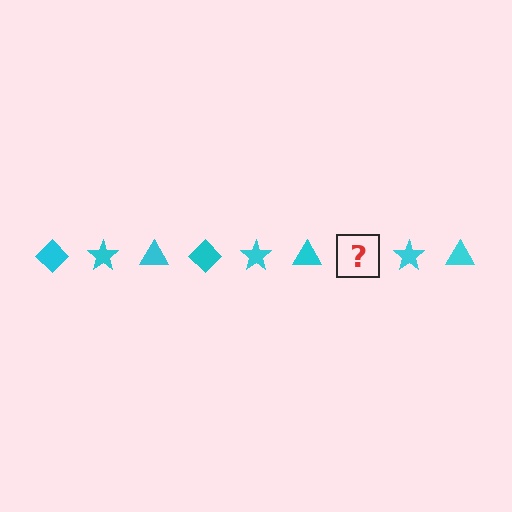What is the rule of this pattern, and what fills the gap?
The rule is that the pattern cycles through diamond, star, triangle shapes in cyan. The gap should be filled with a cyan diamond.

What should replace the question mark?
The question mark should be replaced with a cyan diamond.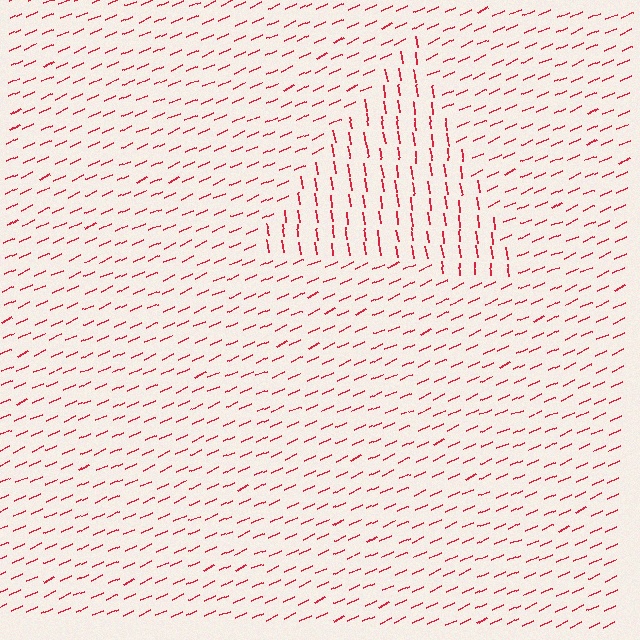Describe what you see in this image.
The image is filled with small red line segments. A triangle region in the image has lines oriented differently from the surrounding lines, creating a visible texture boundary.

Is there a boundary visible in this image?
Yes, there is a texture boundary formed by a change in line orientation.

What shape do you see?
I see a triangle.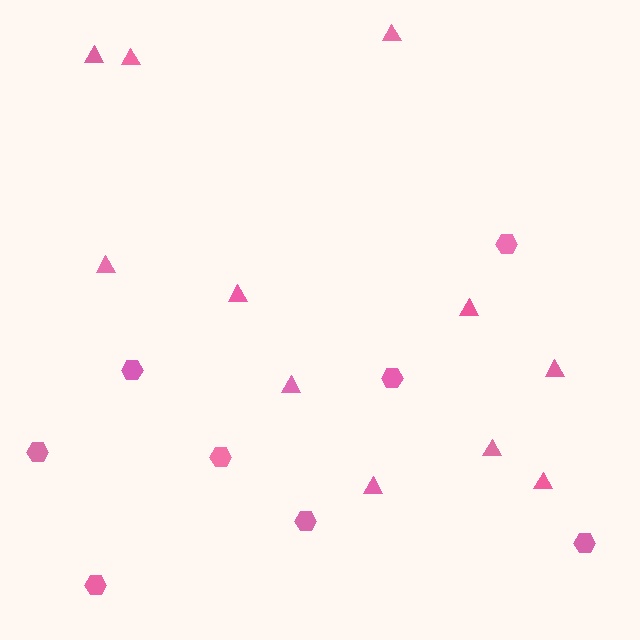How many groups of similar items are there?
There are 2 groups: one group of triangles (11) and one group of hexagons (8).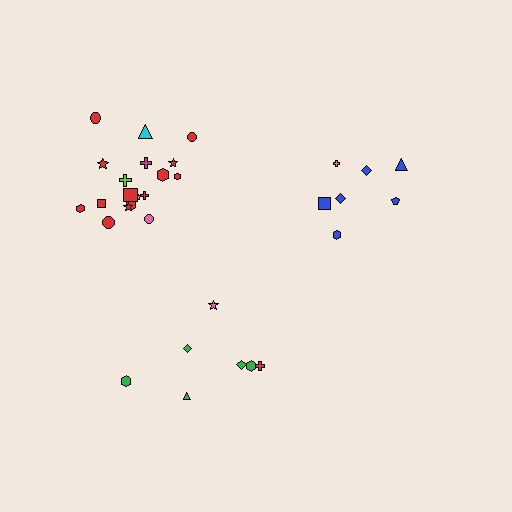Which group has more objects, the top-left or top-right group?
The top-left group.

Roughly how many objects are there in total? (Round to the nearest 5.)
Roughly 30 objects in total.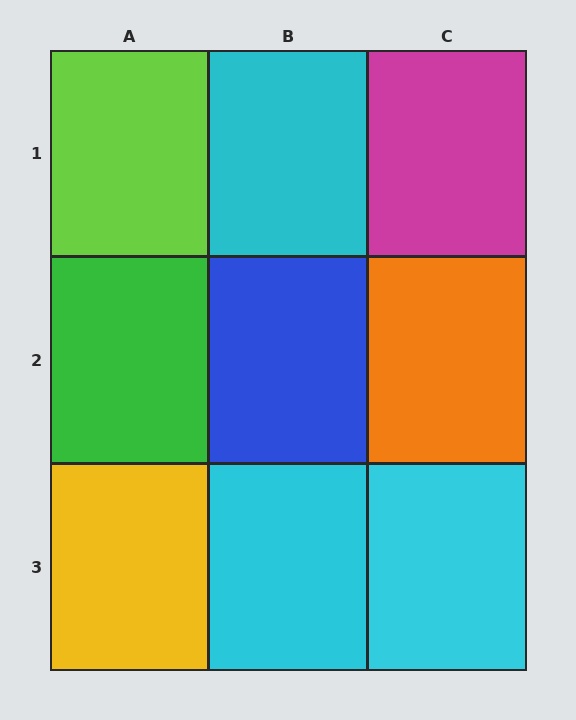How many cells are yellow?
1 cell is yellow.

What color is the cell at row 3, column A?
Yellow.